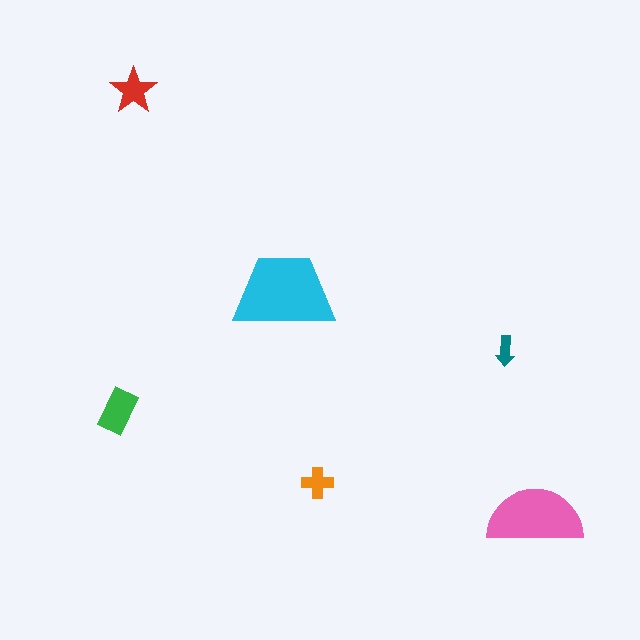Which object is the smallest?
The teal arrow.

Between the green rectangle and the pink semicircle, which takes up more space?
The pink semicircle.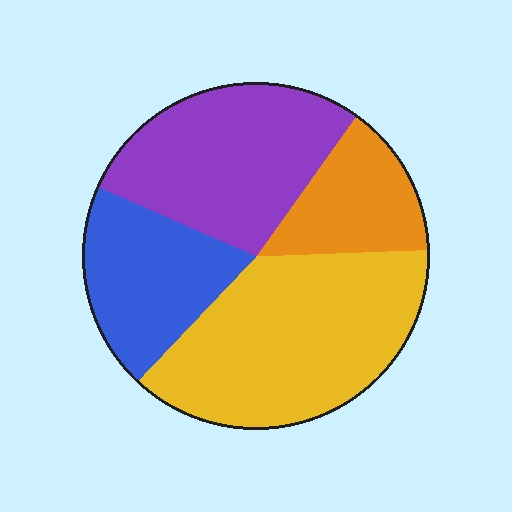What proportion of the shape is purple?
Purple covers about 30% of the shape.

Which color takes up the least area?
Orange, at roughly 15%.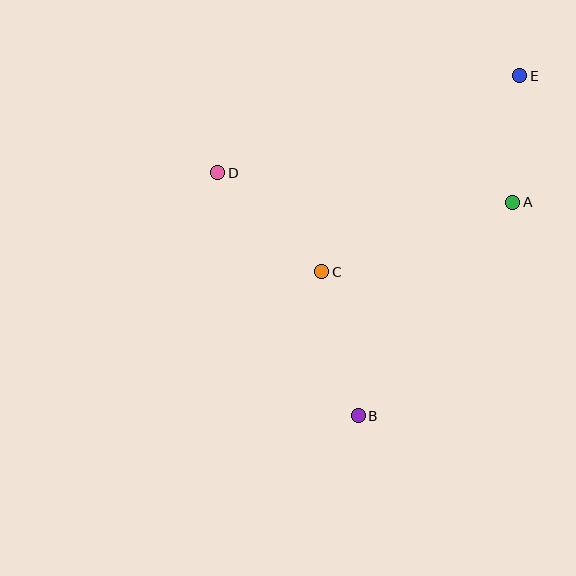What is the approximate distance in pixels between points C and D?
The distance between C and D is approximately 143 pixels.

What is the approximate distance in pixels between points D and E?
The distance between D and E is approximately 317 pixels.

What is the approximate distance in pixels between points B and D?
The distance between B and D is approximately 281 pixels.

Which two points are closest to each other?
Points A and E are closest to each other.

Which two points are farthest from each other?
Points B and E are farthest from each other.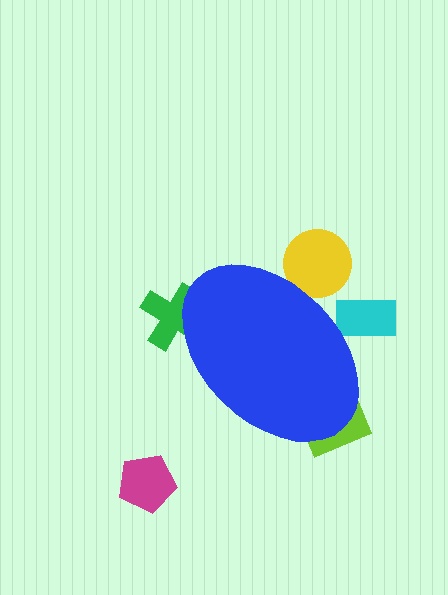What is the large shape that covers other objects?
A blue ellipse.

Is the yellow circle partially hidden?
Yes, the yellow circle is partially hidden behind the blue ellipse.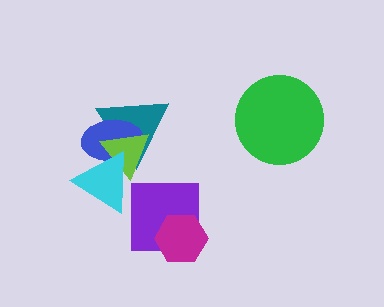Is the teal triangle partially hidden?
Yes, it is partially covered by another shape.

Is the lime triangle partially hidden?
Yes, it is partially covered by another shape.